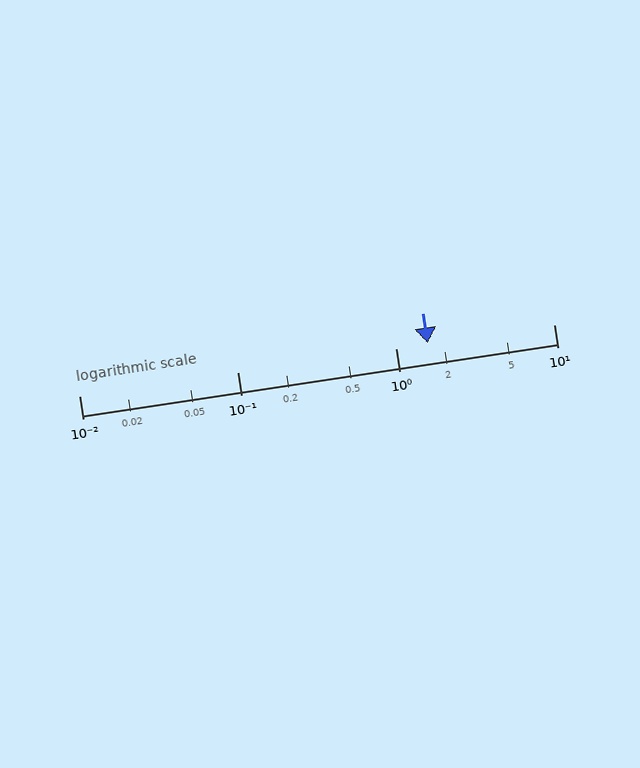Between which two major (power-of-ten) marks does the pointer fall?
The pointer is between 1 and 10.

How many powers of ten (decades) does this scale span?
The scale spans 3 decades, from 0.01 to 10.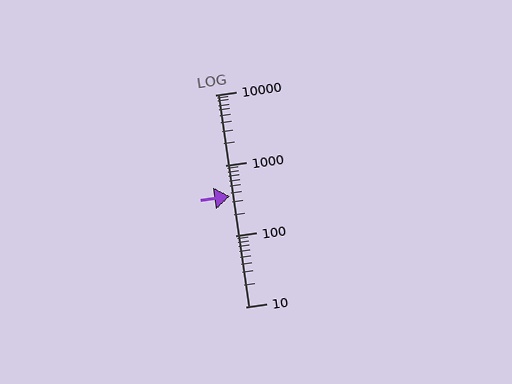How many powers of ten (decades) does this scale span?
The scale spans 3 decades, from 10 to 10000.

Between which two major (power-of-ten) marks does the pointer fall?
The pointer is between 100 and 1000.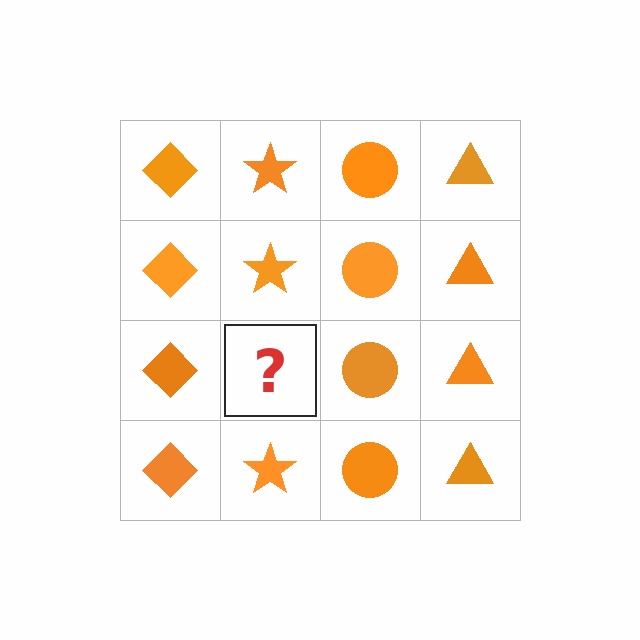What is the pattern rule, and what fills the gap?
The rule is that each column has a consistent shape. The gap should be filled with an orange star.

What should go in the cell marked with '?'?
The missing cell should contain an orange star.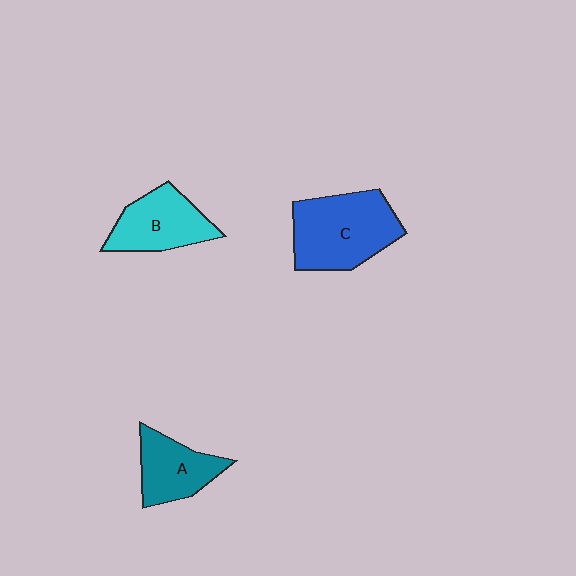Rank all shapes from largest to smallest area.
From largest to smallest: C (blue), B (cyan), A (teal).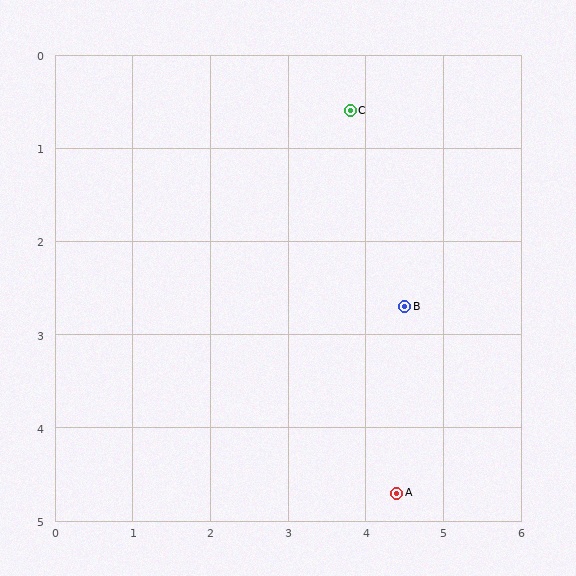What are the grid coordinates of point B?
Point B is at approximately (4.5, 2.7).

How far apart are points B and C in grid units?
Points B and C are about 2.2 grid units apart.